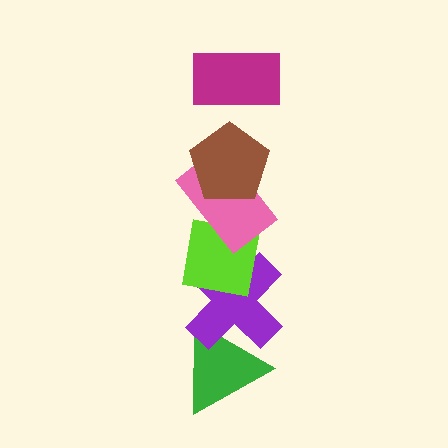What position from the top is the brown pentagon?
The brown pentagon is 2nd from the top.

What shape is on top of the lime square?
The pink rectangle is on top of the lime square.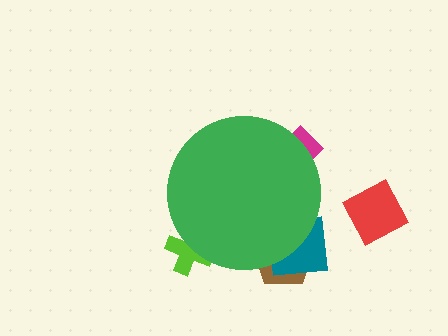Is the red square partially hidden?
No, the red square is fully visible.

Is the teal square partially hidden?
Yes, the teal square is partially hidden behind the green circle.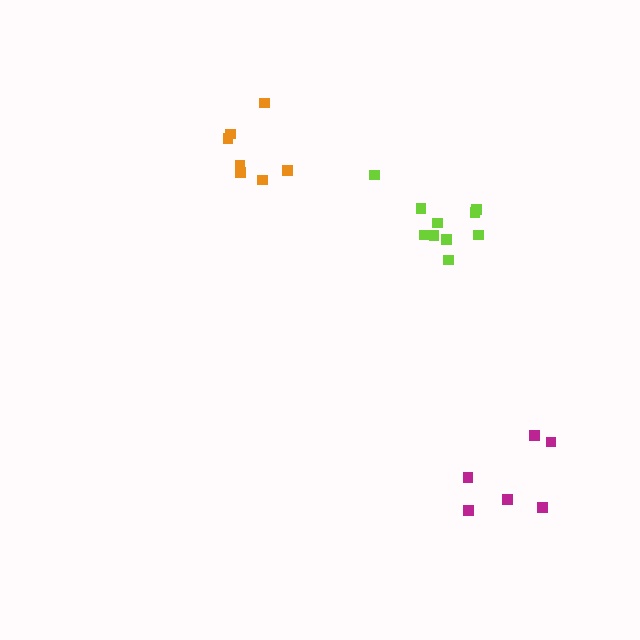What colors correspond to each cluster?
The clusters are colored: lime, magenta, orange.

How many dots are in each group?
Group 1: 10 dots, Group 2: 6 dots, Group 3: 7 dots (23 total).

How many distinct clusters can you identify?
There are 3 distinct clusters.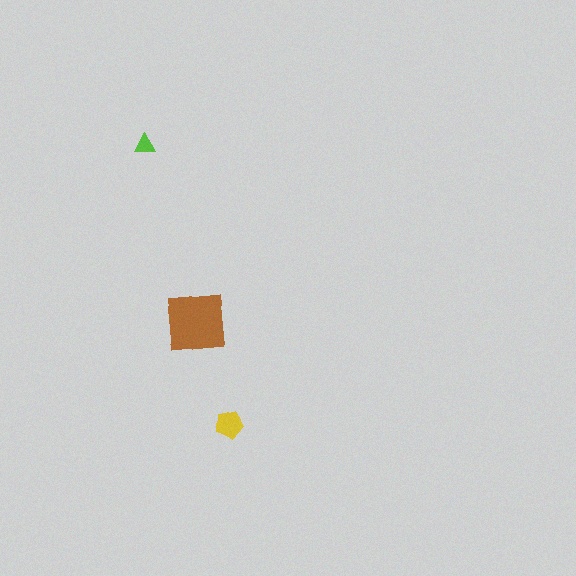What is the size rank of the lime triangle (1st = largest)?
3rd.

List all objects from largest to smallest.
The brown square, the yellow pentagon, the lime triangle.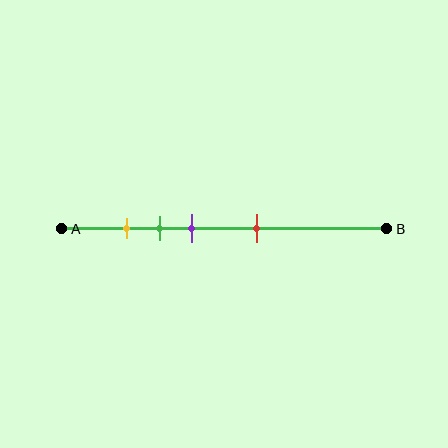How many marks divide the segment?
There are 4 marks dividing the segment.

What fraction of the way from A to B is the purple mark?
The purple mark is approximately 40% (0.4) of the way from A to B.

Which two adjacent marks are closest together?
The yellow and green marks are the closest adjacent pair.